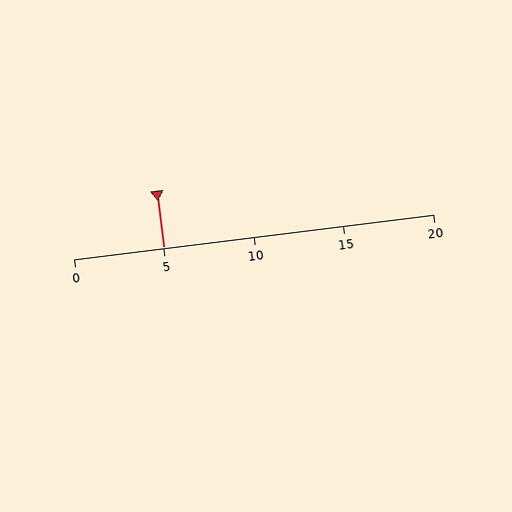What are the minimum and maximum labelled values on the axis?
The axis runs from 0 to 20.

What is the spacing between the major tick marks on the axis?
The major ticks are spaced 5 apart.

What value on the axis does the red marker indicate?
The marker indicates approximately 5.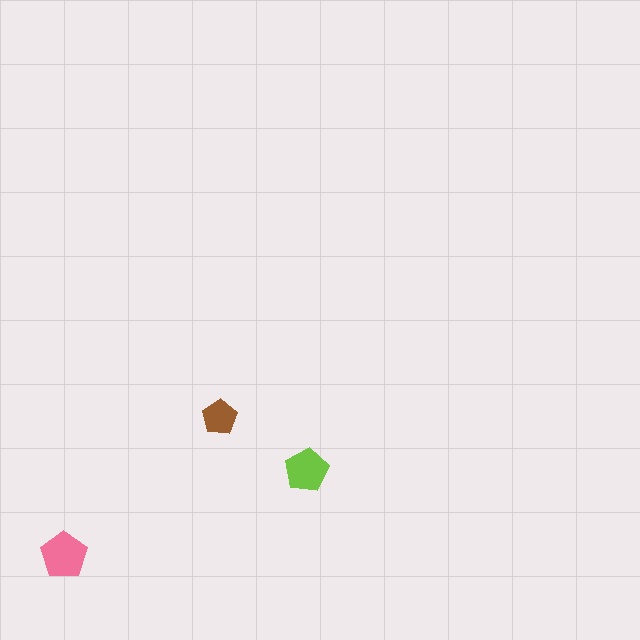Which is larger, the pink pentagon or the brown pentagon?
The pink one.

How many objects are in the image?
There are 3 objects in the image.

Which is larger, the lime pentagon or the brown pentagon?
The lime one.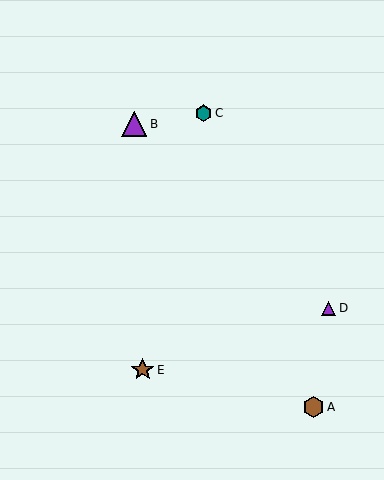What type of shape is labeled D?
Shape D is a purple triangle.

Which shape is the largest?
The purple triangle (labeled B) is the largest.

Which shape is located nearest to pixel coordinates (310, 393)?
The brown hexagon (labeled A) at (314, 407) is nearest to that location.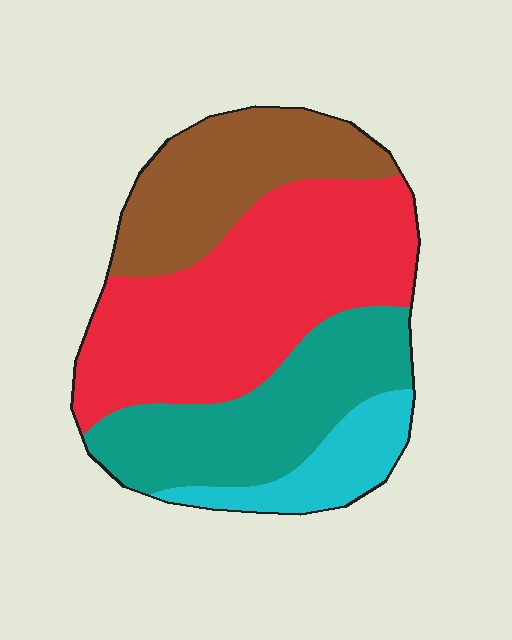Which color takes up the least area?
Cyan, at roughly 10%.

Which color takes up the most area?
Red, at roughly 40%.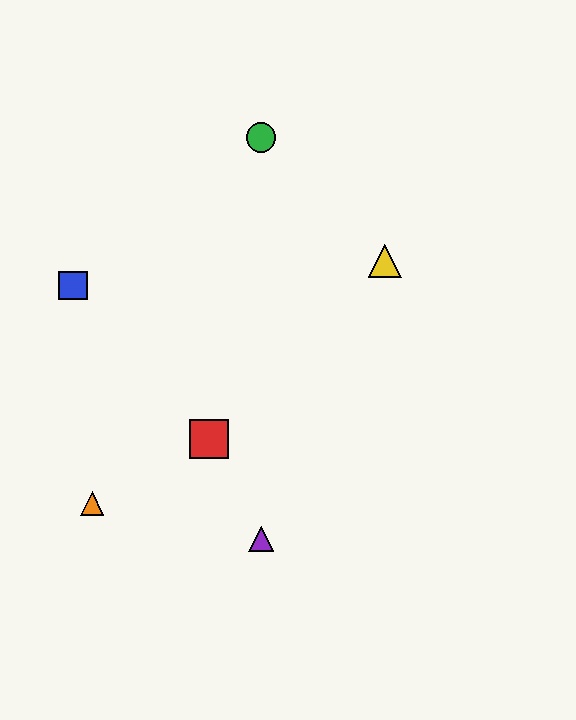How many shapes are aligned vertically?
2 shapes (the green circle, the purple triangle) are aligned vertically.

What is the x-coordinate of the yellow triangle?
The yellow triangle is at x≈385.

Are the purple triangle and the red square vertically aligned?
No, the purple triangle is at x≈261 and the red square is at x≈209.